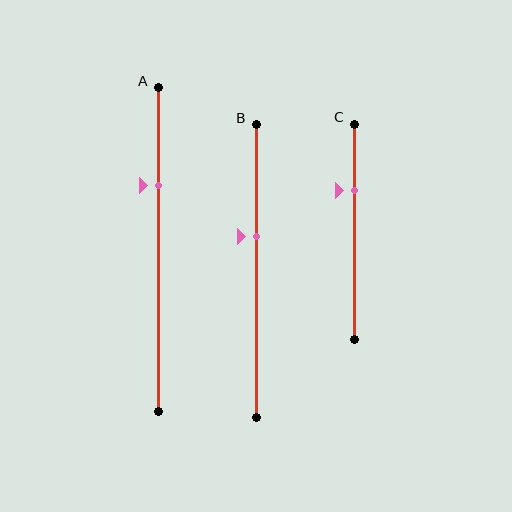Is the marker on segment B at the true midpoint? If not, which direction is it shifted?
No, the marker on segment B is shifted upward by about 12% of the segment length.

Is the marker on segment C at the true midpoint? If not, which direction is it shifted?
No, the marker on segment C is shifted upward by about 19% of the segment length.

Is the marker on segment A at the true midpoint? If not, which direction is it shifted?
No, the marker on segment A is shifted upward by about 20% of the segment length.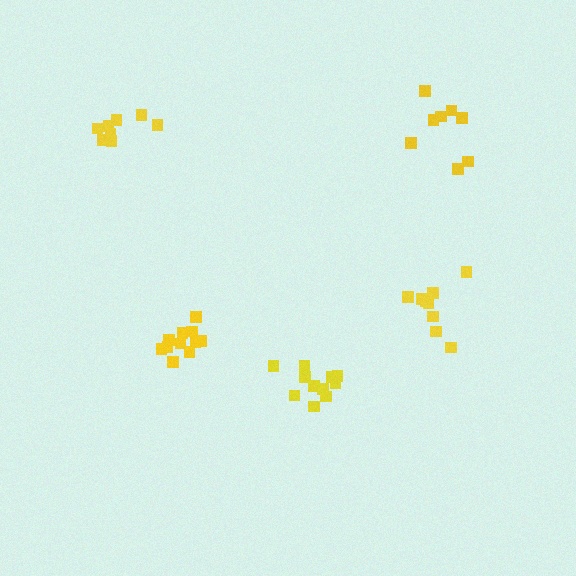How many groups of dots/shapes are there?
There are 5 groups.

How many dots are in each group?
Group 1: 9 dots, Group 2: 8 dots, Group 3: 11 dots, Group 4: 11 dots, Group 5: 8 dots (47 total).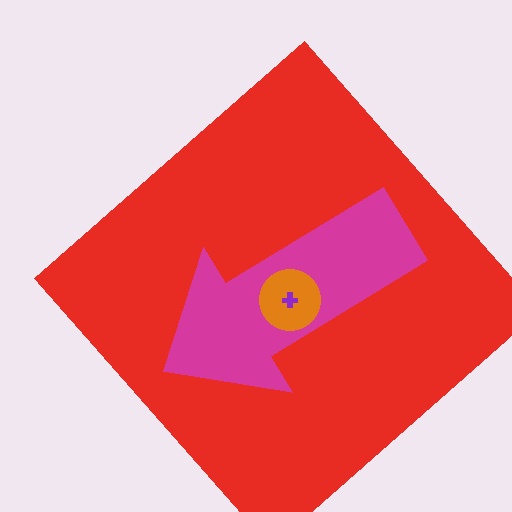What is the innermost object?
The purple cross.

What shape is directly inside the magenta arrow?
The orange circle.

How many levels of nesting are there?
4.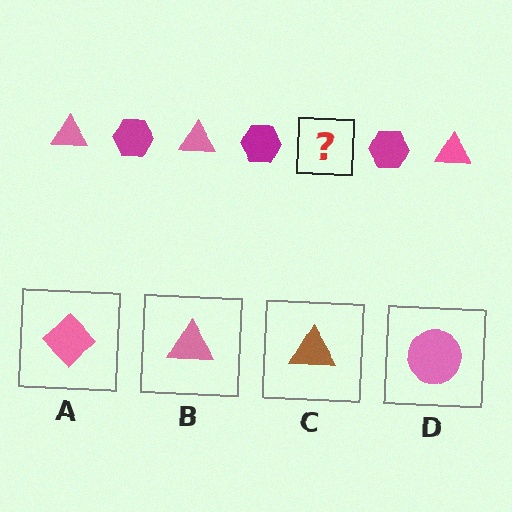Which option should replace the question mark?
Option B.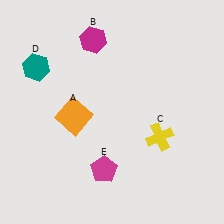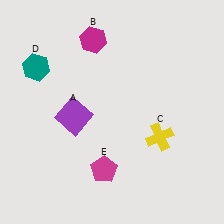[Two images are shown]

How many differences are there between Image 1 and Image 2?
There is 1 difference between the two images.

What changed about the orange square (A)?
In Image 1, A is orange. In Image 2, it changed to purple.